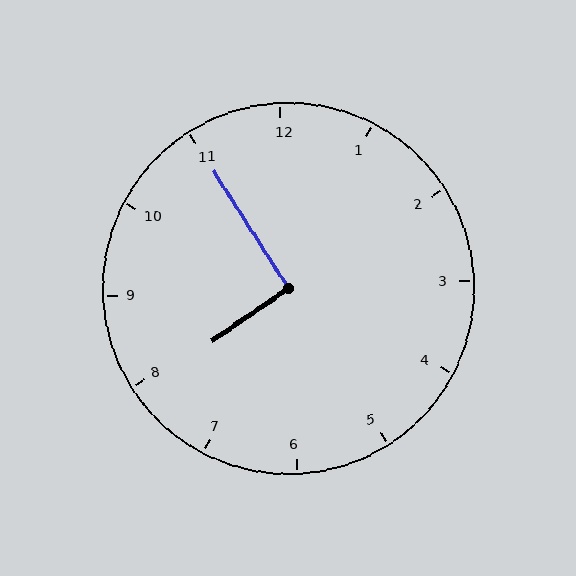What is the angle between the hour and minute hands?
Approximately 92 degrees.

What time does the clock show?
7:55.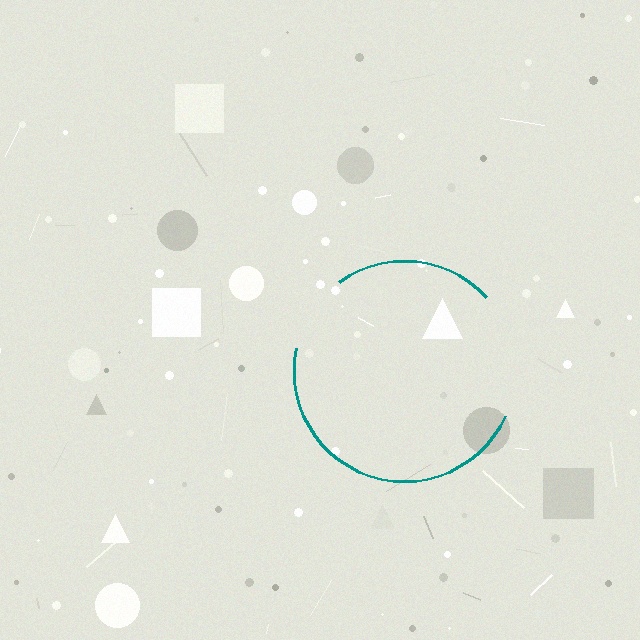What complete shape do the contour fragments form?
The contour fragments form a circle.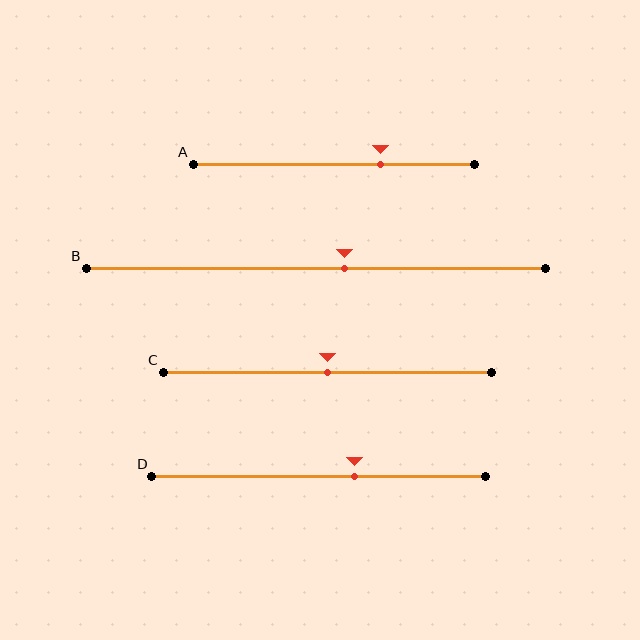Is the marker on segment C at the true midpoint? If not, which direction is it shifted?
Yes, the marker on segment C is at the true midpoint.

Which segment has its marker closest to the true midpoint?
Segment C has its marker closest to the true midpoint.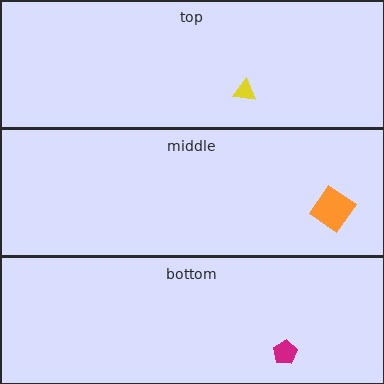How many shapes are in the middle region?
1.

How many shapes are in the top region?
1.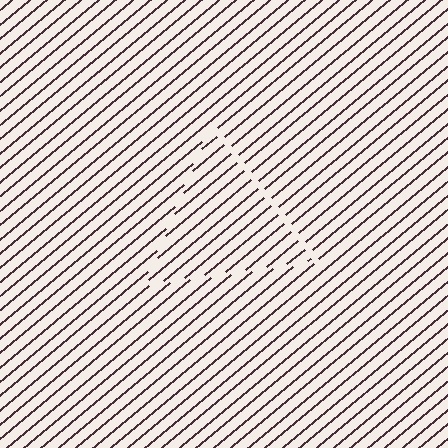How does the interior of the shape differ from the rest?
The interior of the shape contains the same grating, shifted by half a period — the contour is defined by the phase discontinuity where line-ends from the inner and outer gratings abut.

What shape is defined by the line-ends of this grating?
An illusory triangle. The interior of the shape contains the same grating, shifted by half a period — the contour is defined by the phase discontinuity where line-ends from the inner and outer gratings abut.